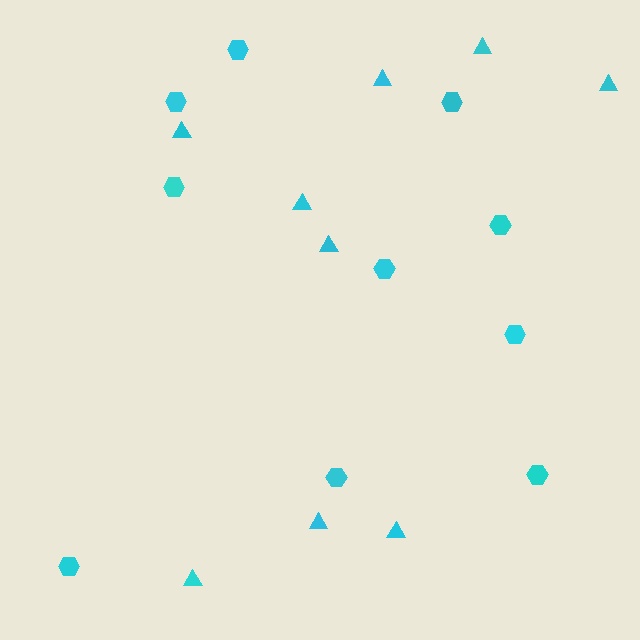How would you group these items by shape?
There are 2 groups: one group of hexagons (10) and one group of triangles (9).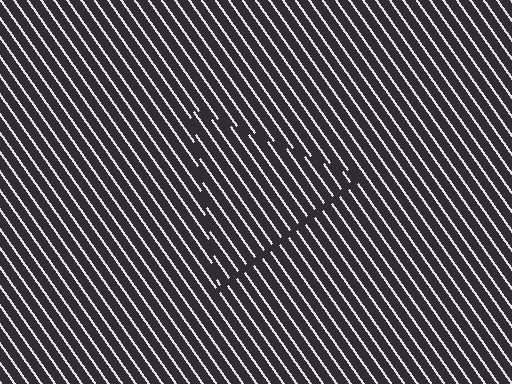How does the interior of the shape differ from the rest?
The interior of the shape contains the same grating, shifted by half a period — the contour is defined by the phase discontinuity where line-ends from the inner and outer gratings abut.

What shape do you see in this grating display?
An illusory triangle. The interior of the shape contains the same grating, shifted by half a period — the contour is defined by the phase discontinuity where line-ends from the inner and outer gratings abut.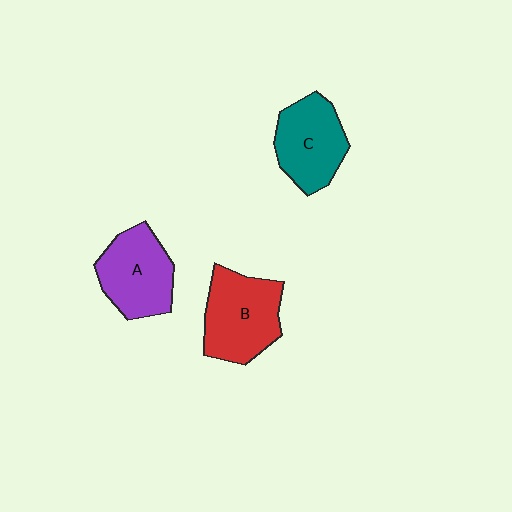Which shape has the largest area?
Shape B (red).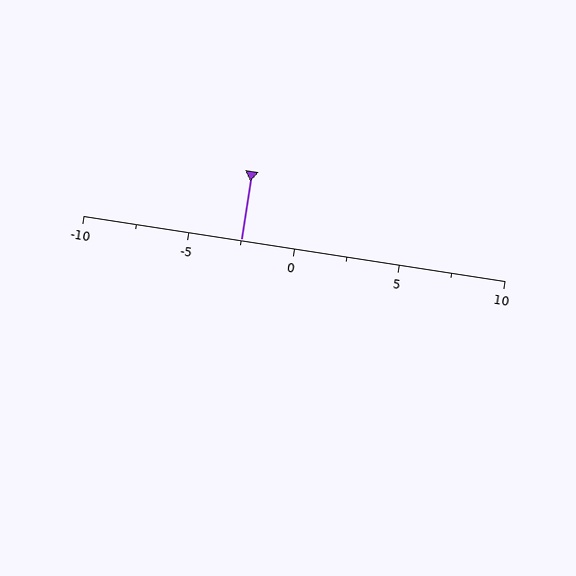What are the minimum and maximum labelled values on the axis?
The axis runs from -10 to 10.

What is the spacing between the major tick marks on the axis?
The major ticks are spaced 5 apart.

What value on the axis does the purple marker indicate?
The marker indicates approximately -2.5.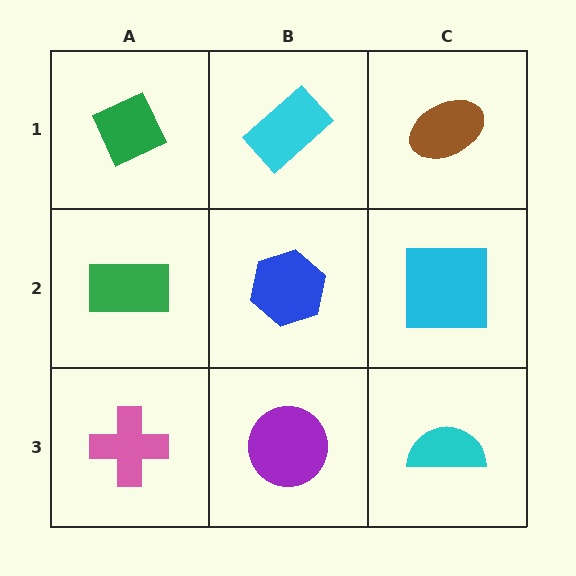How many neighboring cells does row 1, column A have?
2.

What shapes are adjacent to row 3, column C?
A cyan square (row 2, column C), a purple circle (row 3, column B).